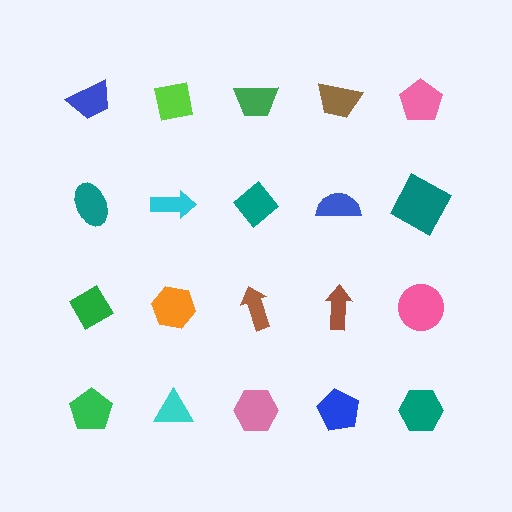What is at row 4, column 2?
A cyan triangle.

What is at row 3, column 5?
A pink circle.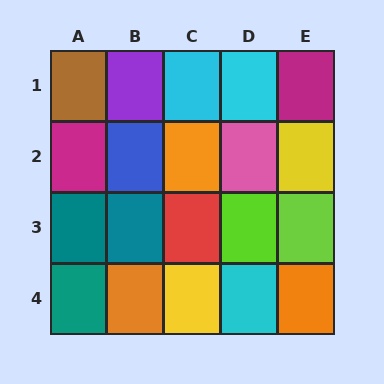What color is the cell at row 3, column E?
Lime.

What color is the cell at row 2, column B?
Blue.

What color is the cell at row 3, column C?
Red.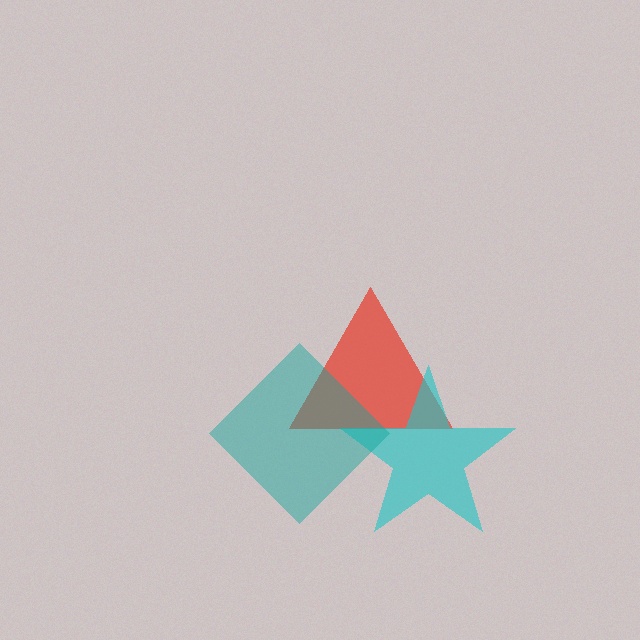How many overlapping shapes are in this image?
There are 3 overlapping shapes in the image.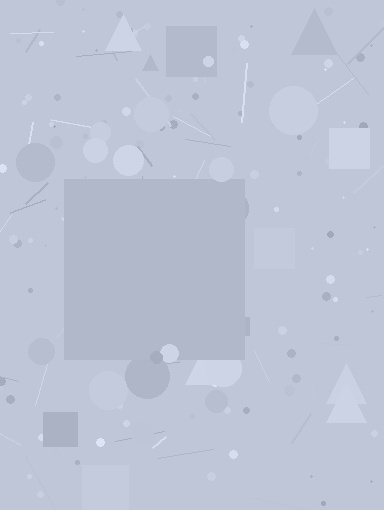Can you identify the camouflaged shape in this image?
The camouflaged shape is a square.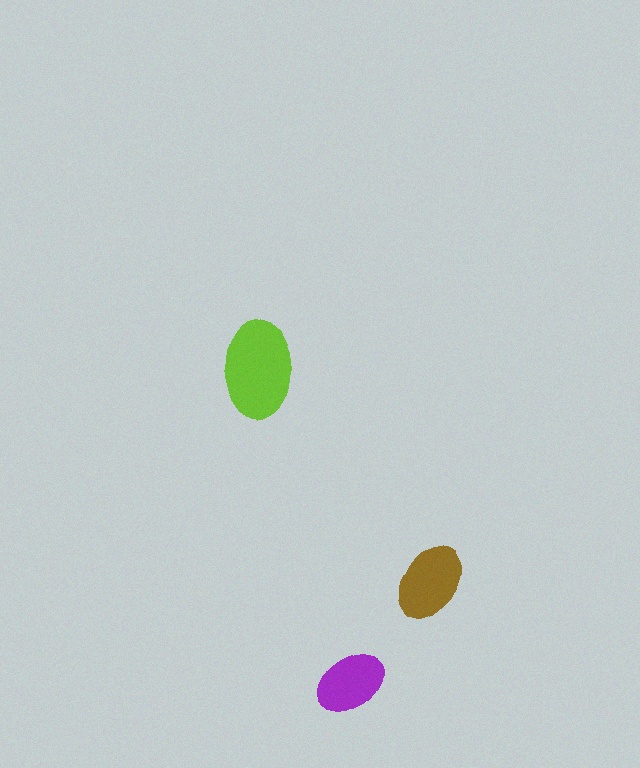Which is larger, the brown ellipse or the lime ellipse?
The lime one.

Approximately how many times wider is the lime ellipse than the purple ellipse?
About 1.5 times wider.